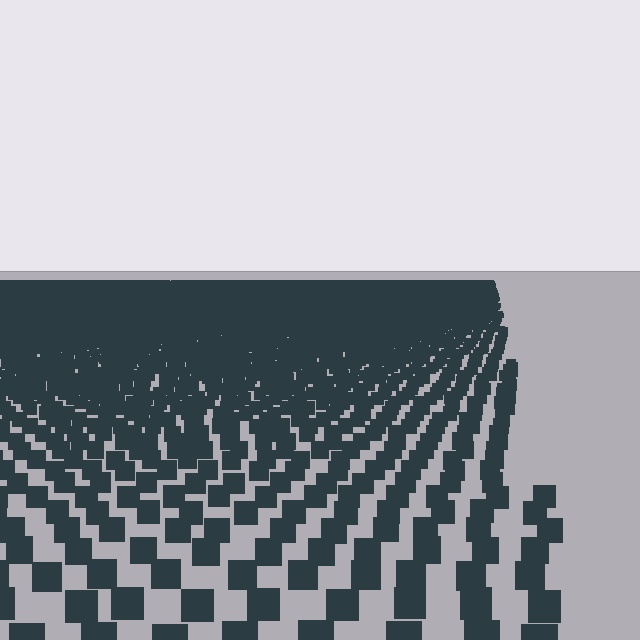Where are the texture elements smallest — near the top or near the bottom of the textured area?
Near the top.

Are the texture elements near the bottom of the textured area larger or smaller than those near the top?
Larger. Near the bottom, elements are closer to the viewer and appear at a bigger on-screen size.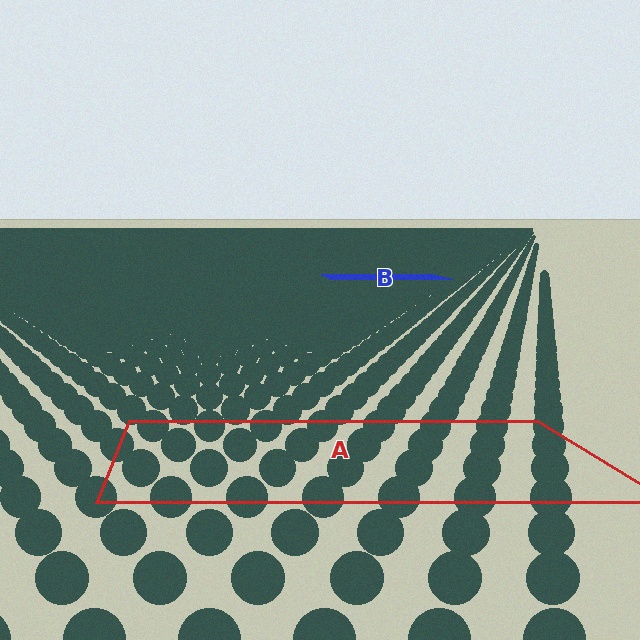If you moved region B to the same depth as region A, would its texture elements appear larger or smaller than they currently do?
They would appear larger. At a closer depth, the same texture elements are projected at a bigger on-screen size.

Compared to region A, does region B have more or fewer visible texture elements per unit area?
Region B has more texture elements per unit area — they are packed more densely because it is farther away.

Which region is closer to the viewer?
Region A is closer. The texture elements there are larger and more spread out.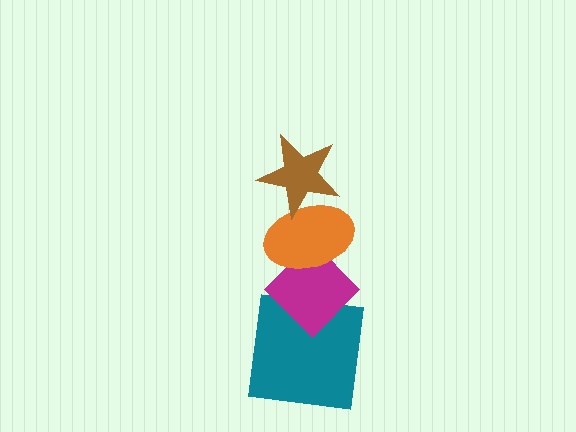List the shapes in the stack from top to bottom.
From top to bottom: the brown star, the orange ellipse, the magenta diamond, the teal square.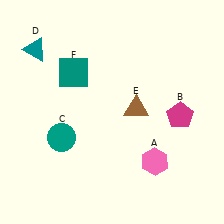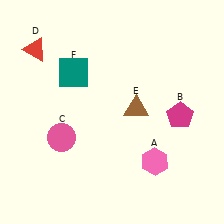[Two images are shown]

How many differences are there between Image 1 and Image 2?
There are 2 differences between the two images.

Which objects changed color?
C changed from teal to pink. D changed from teal to red.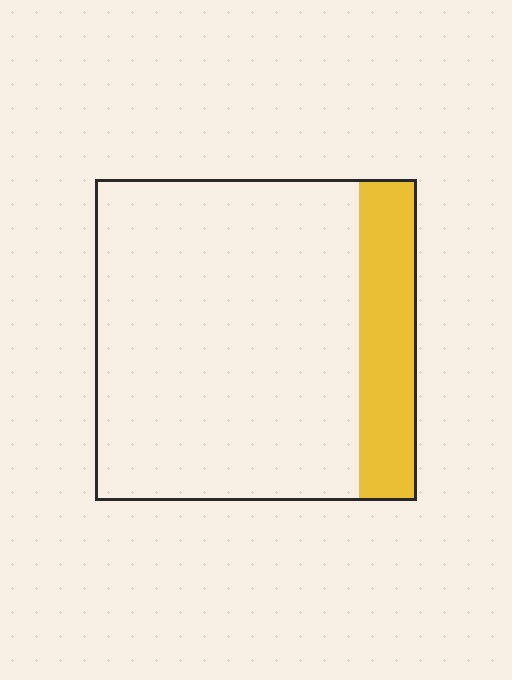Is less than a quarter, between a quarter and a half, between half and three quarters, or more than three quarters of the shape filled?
Less than a quarter.